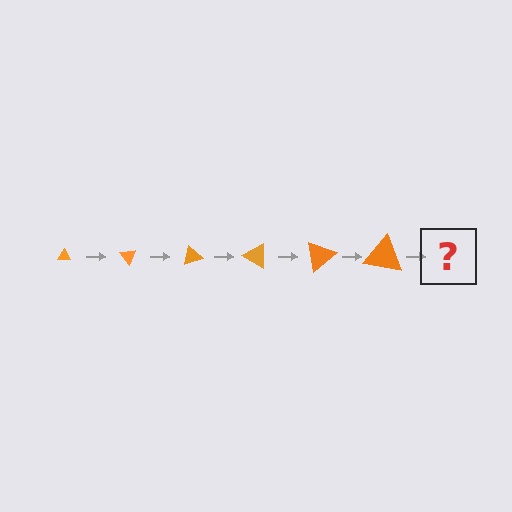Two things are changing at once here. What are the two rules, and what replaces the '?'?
The two rules are that the triangle grows larger each step and it rotates 50 degrees each step. The '?' should be a triangle, larger than the previous one and rotated 300 degrees from the start.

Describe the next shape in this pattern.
It should be a triangle, larger than the previous one and rotated 300 degrees from the start.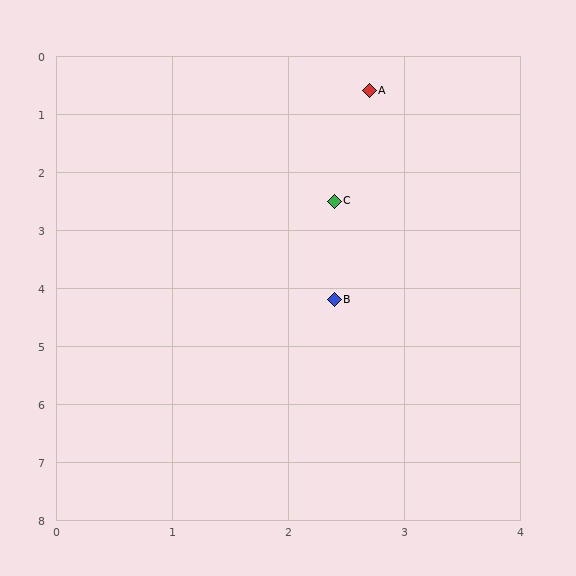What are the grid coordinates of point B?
Point B is at approximately (2.4, 4.2).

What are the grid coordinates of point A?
Point A is at approximately (2.7, 0.6).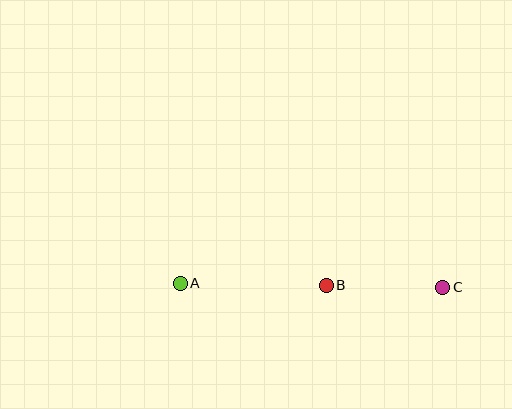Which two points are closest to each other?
Points B and C are closest to each other.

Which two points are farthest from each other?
Points A and C are farthest from each other.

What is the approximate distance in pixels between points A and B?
The distance between A and B is approximately 146 pixels.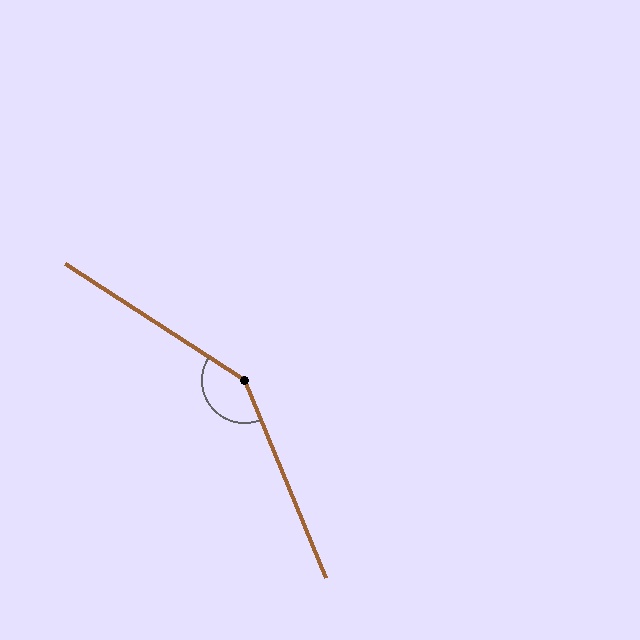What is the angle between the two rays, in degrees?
Approximately 145 degrees.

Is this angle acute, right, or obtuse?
It is obtuse.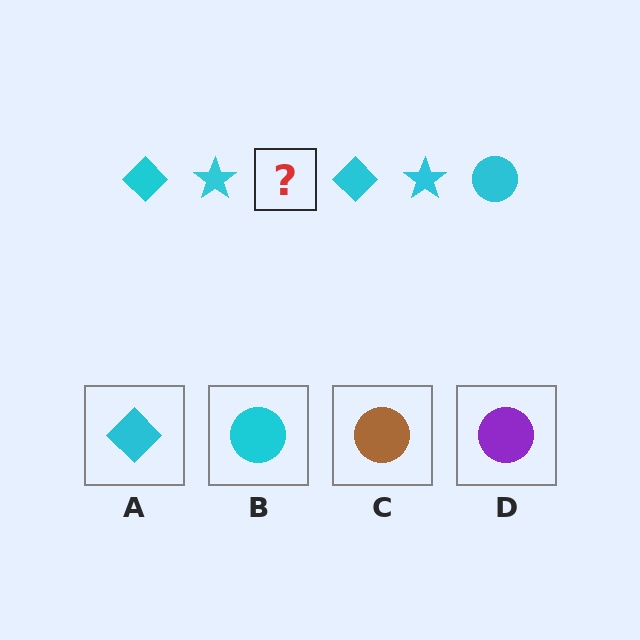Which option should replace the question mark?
Option B.